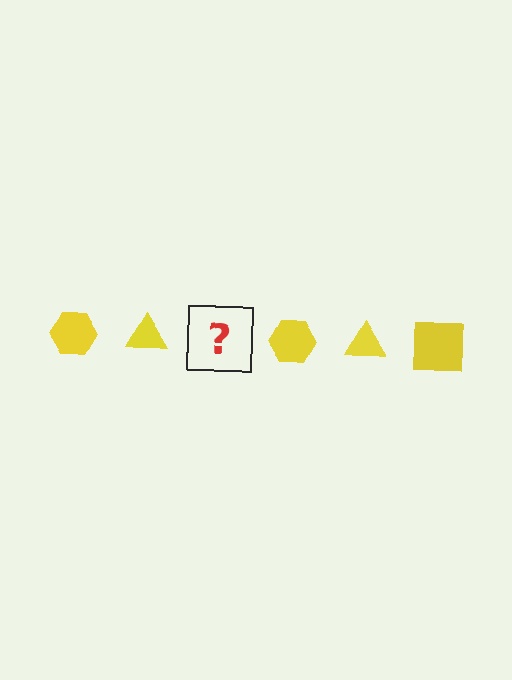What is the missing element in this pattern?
The missing element is a yellow square.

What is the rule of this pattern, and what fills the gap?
The rule is that the pattern cycles through hexagon, triangle, square shapes in yellow. The gap should be filled with a yellow square.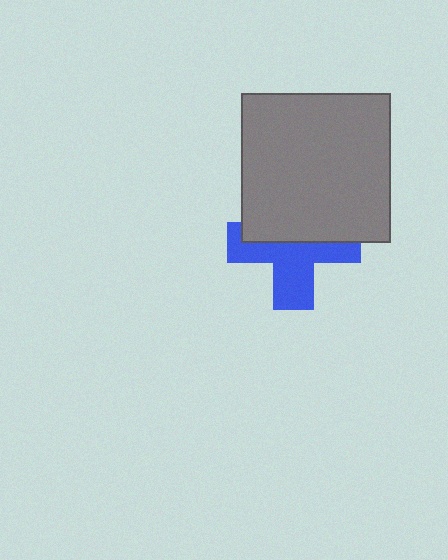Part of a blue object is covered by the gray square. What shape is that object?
It is a cross.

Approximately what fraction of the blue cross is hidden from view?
Roughly 48% of the blue cross is hidden behind the gray square.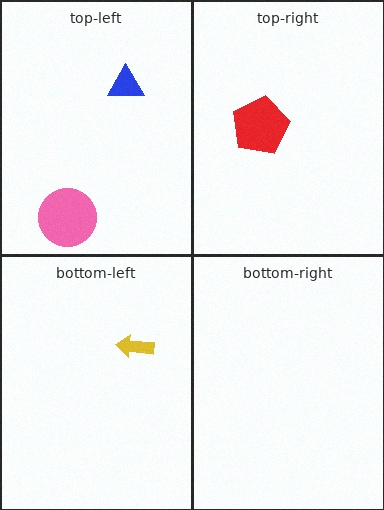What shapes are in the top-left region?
The blue triangle, the pink circle.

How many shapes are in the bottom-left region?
1.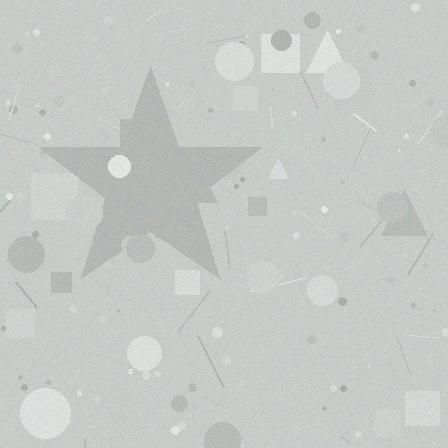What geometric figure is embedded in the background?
A star is embedded in the background.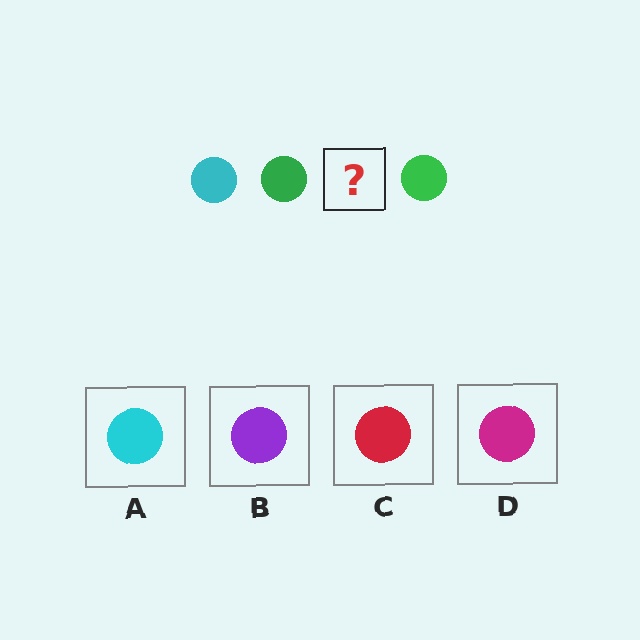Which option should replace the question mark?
Option A.